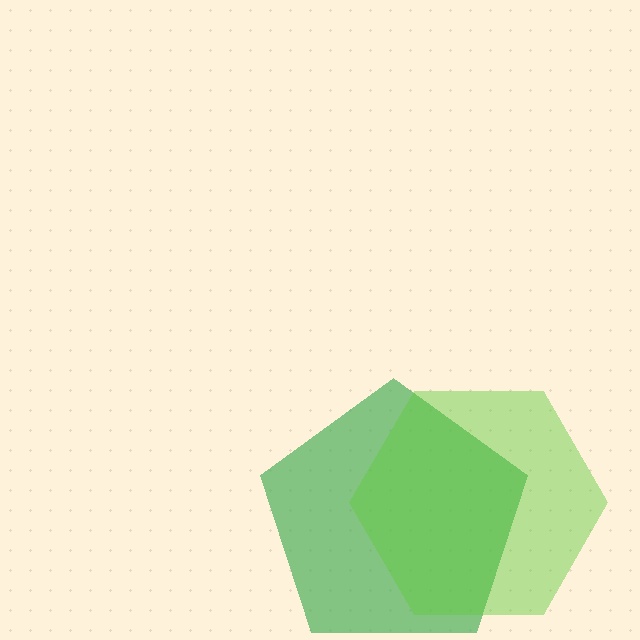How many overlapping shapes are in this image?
There are 2 overlapping shapes in the image.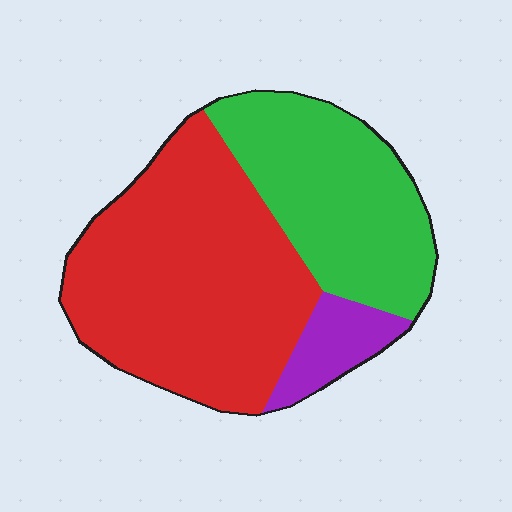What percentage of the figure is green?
Green takes up between a quarter and a half of the figure.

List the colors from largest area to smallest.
From largest to smallest: red, green, purple.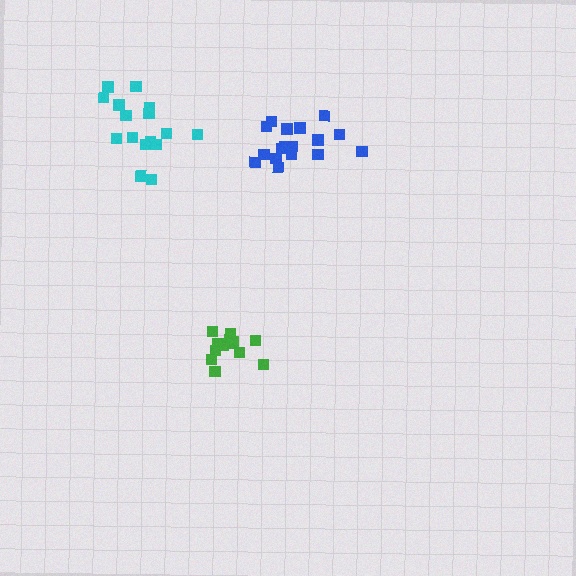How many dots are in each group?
Group 1: 13 dots, Group 2: 17 dots, Group 3: 16 dots (46 total).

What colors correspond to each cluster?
The clusters are colored: green, blue, cyan.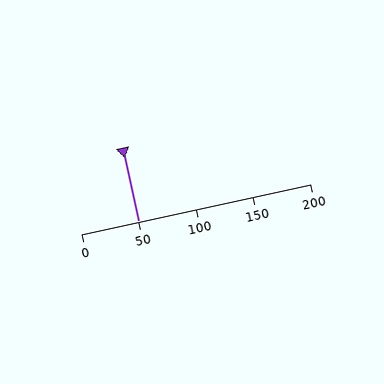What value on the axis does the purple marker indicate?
The marker indicates approximately 50.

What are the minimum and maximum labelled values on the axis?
The axis runs from 0 to 200.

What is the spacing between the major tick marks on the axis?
The major ticks are spaced 50 apart.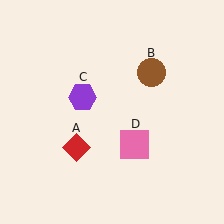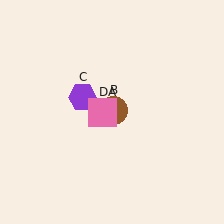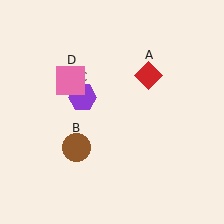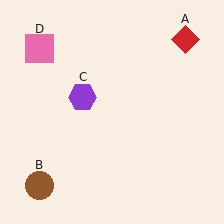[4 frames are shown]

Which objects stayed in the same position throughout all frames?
Purple hexagon (object C) remained stationary.